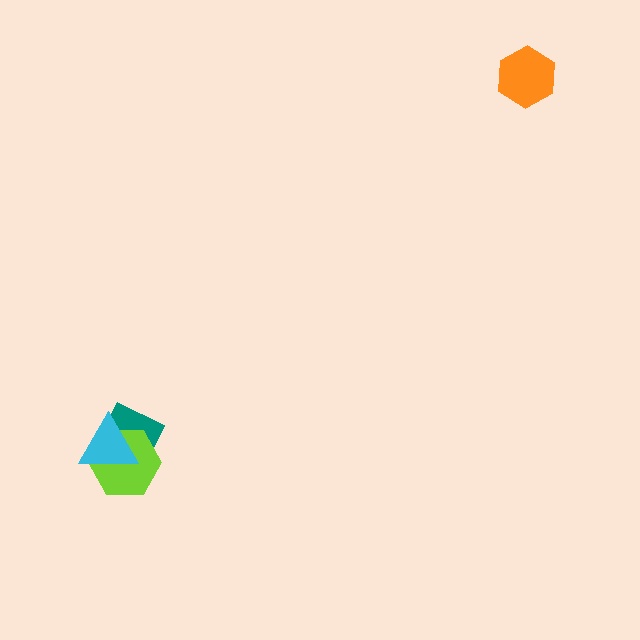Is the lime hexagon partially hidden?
Yes, it is partially covered by another shape.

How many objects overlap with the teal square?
2 objects overlap with the teal square.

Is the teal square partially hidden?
Yes, it is partially covered by another shape.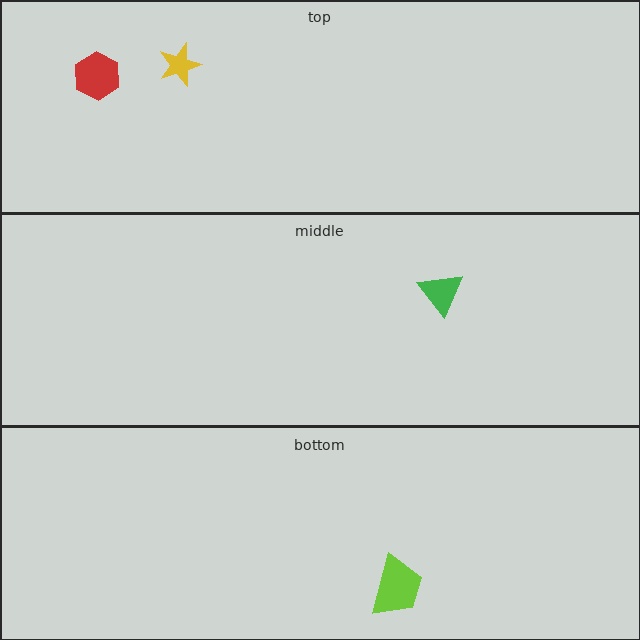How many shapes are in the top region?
2.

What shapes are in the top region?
The yellow star, the red hexagon.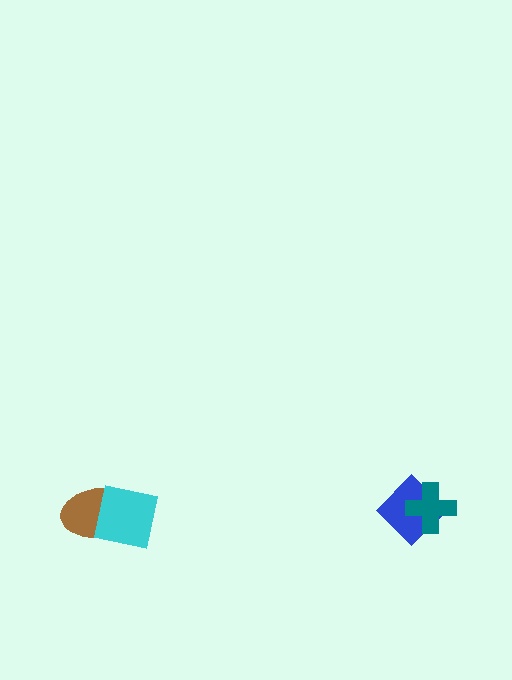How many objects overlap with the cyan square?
1 object overlaps with the cyan square.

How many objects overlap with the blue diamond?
1 object overlaps with the blue diamond.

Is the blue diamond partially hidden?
Yes, it is partially covered by another shape.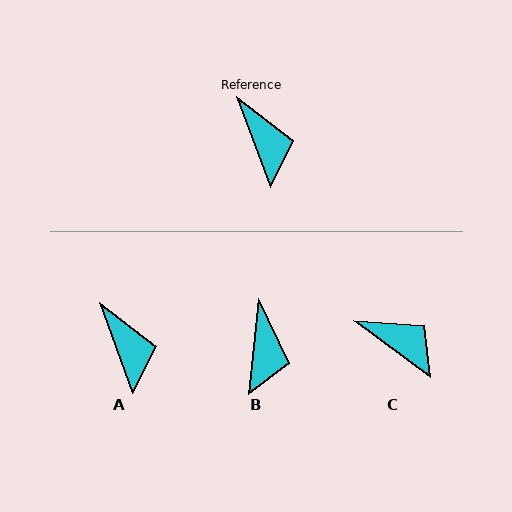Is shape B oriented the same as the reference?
No, it is off by about 26 degrees.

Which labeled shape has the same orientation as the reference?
A.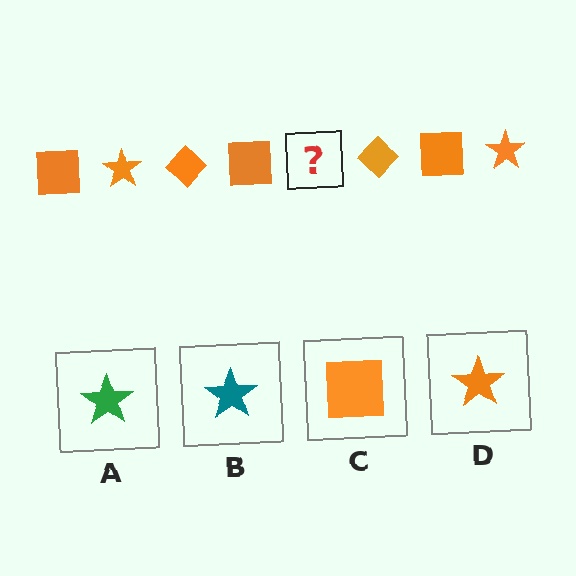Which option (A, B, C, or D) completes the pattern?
D.